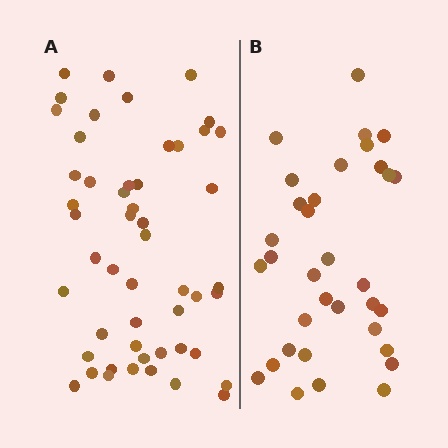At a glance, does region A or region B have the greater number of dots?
Region A (the left region) has more dots.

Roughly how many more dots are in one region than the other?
Region A has approximately 15 more dots than region B.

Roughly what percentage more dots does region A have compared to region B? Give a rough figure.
About 50% more.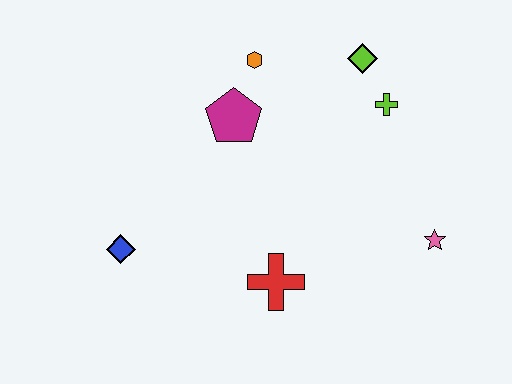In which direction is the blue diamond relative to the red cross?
The blue diamond is to the left of the red cross.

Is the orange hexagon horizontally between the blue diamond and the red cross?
Yes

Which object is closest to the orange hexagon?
The magenta pentagon is closest to the orange hexagon.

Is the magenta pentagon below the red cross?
No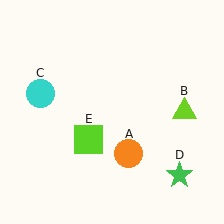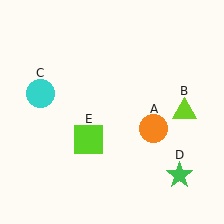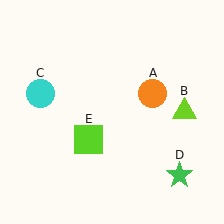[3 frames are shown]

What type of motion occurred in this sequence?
The orange circle (object A) rotated counterclockwise around the center of the scene.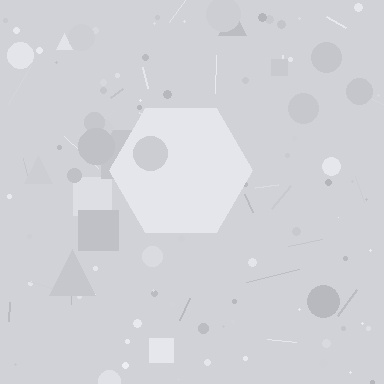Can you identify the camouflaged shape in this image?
The camouflaged shape is a hexagon.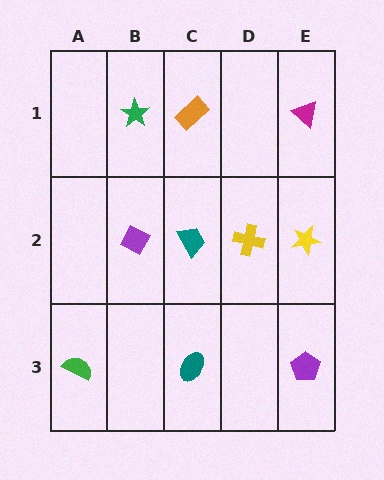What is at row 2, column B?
A purple diamond.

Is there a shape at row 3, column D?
No, that cell is empty.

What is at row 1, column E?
A magenta triangle.